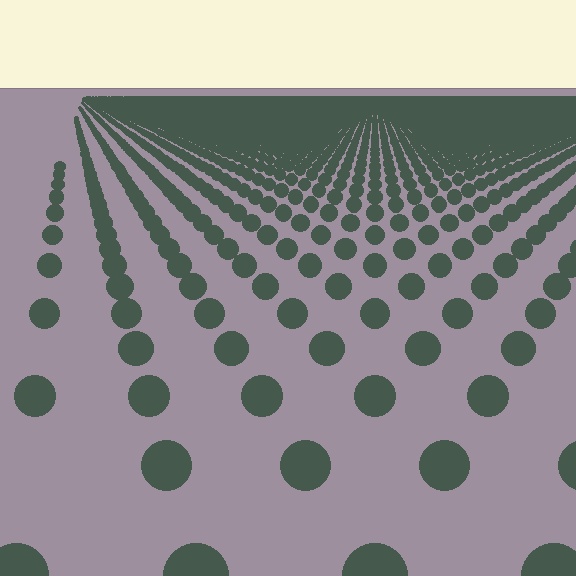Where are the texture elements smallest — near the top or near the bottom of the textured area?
Near the top.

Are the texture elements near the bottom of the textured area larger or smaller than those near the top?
Larger. Near the bottom, elements are closer to the viewer and appear at a bigger on-screen size.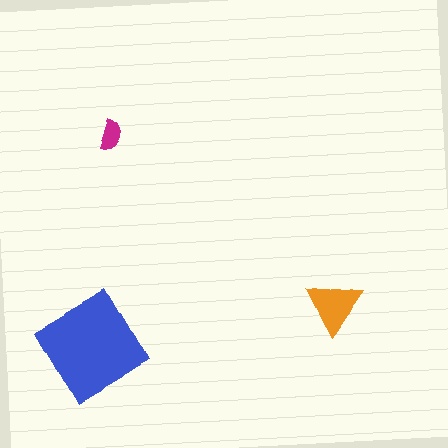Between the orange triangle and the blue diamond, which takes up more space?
The blue diamond.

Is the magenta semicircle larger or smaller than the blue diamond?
Smaller.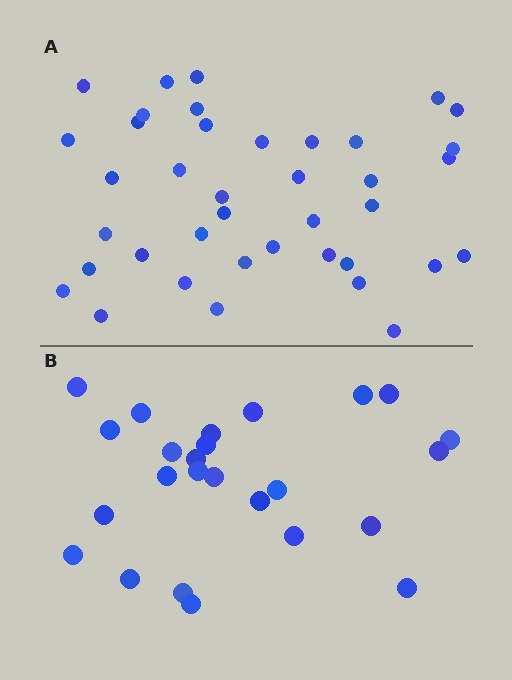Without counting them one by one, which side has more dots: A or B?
Region A (the top region) has more dots.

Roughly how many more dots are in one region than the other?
Region A has approximately 15 more dots than region B.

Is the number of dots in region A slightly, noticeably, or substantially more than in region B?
Region A has substantially more. The ratio is roughly 1.6 to 1.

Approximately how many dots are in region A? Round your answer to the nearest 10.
About 40 dots. (The exact count is 39, which rounds to 40.)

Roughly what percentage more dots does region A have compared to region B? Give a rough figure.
About 55% more.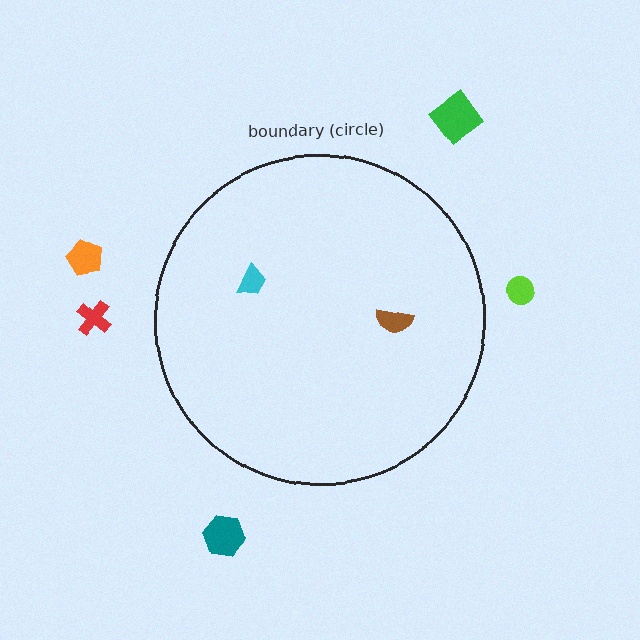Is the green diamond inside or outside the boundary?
Outside.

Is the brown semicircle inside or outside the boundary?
Inside.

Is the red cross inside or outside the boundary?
Outside.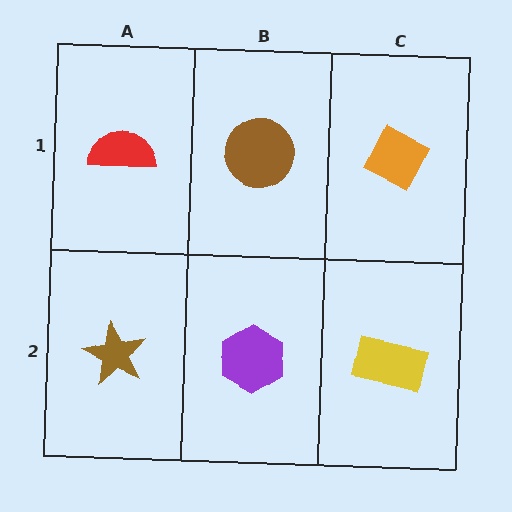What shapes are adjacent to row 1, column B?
A purple hexagon (row 2, column B), a red semicircle (row 1, column A), an orange diamond (row 1, column C).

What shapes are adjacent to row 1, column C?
A yellow rectangle (row 2, column C), a brown circle (row 1, column B).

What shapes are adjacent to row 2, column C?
An orange diamond (row 1, column C), a purple hexagon (row 2, column B).